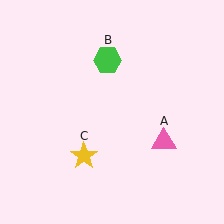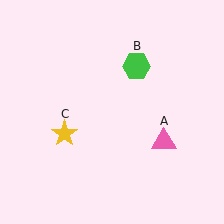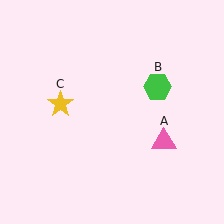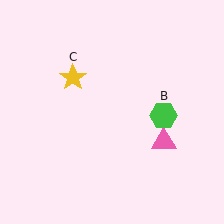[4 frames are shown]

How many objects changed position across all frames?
2 objects changed position: green hexagon (object B), yellow star (object C).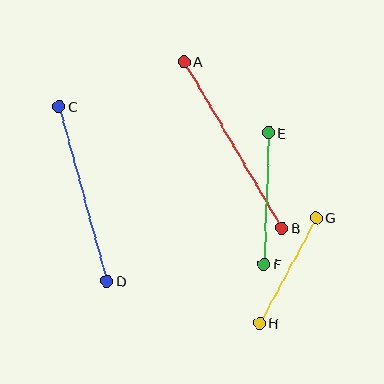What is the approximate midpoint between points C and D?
The midpoint is at approximately (83, 194) pixels.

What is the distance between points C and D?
The distance is approximately 181 pixels.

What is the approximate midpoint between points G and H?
The midpoint is at approximately (288, 270) pixels.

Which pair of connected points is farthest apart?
Points A and B are farthest apart.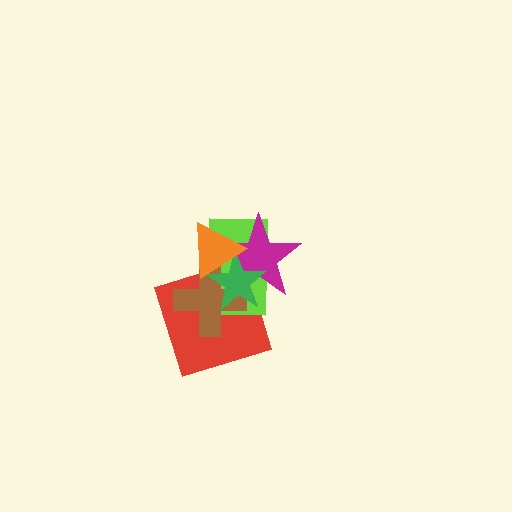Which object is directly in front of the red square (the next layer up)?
The lime rectangle is directly in front of the red square.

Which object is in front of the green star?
The orange triangle is in front of the green star.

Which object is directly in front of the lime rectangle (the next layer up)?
The brown cross is directly in front of the lime rectangle.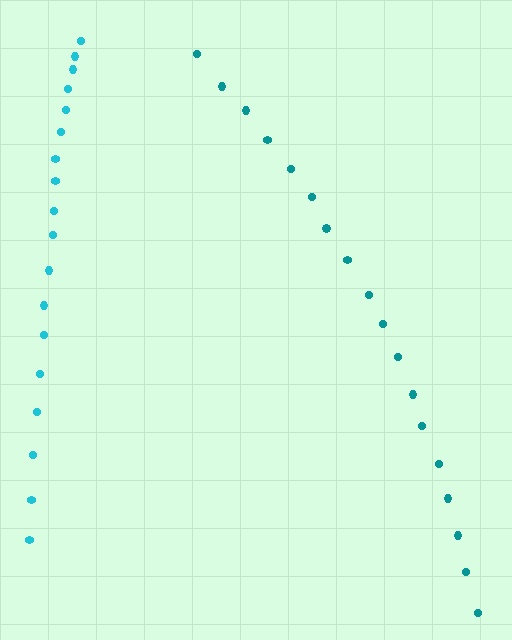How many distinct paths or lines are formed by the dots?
There are 2 distinct paths.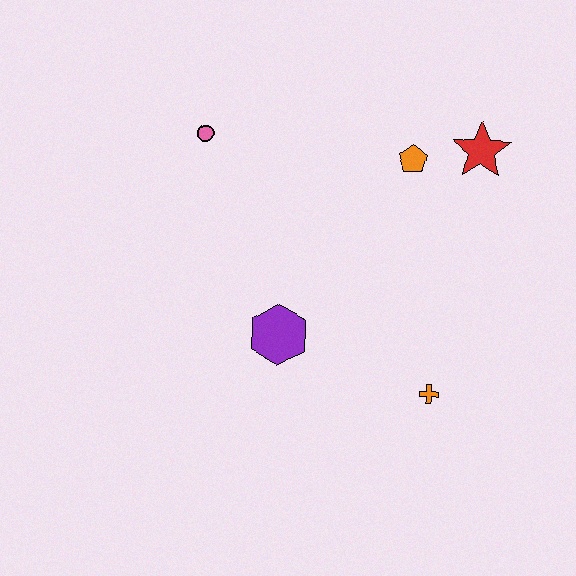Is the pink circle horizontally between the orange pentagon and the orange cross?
No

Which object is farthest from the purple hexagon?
The red star is farthest from the purple hexagon.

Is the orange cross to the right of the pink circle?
Yes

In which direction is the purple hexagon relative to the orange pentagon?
The purple hexagon is below the orange pentagon.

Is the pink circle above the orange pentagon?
Yes